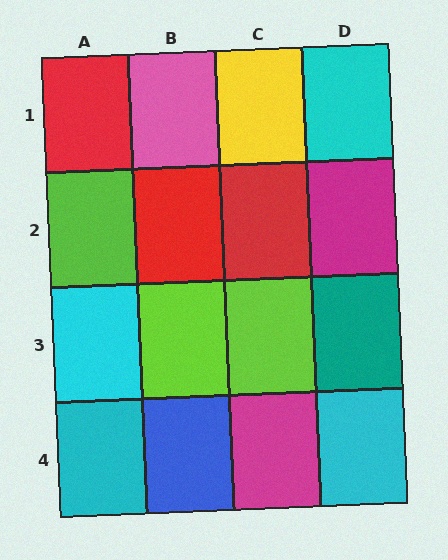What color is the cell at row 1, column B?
Pink.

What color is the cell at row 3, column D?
Teal.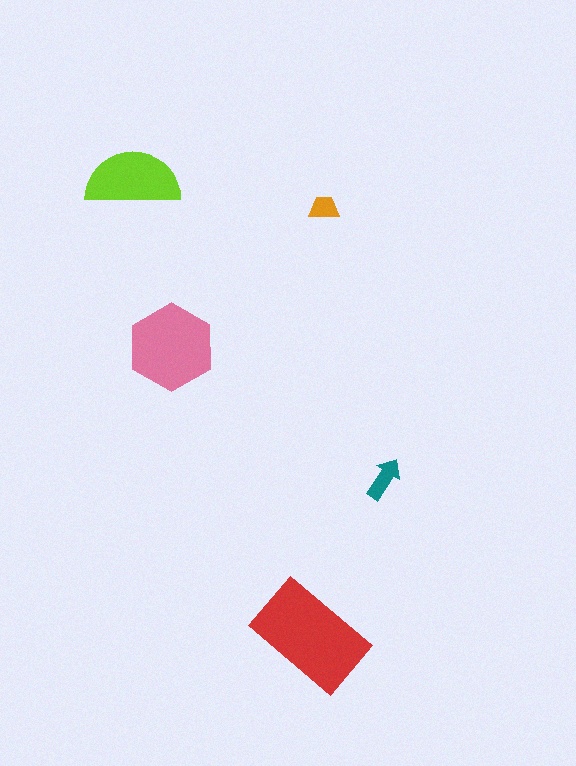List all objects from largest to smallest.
The red rectangle, the pink hexagon, the lime semicircle, the teal arrow, the orange trapezoid.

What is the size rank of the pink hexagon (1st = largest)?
2nd.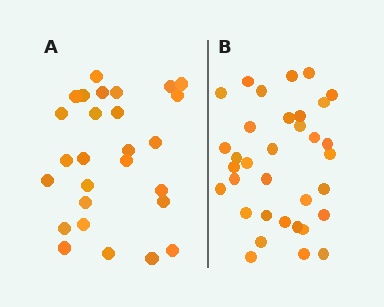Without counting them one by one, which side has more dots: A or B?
Region B (the right region) has more dots.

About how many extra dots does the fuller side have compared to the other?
Region B has roughly 8 or so more dots than region A.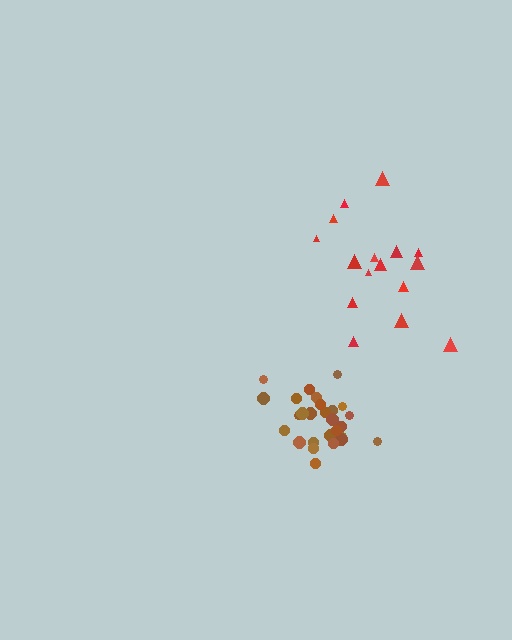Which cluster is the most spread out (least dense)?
Red.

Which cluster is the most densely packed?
Brown.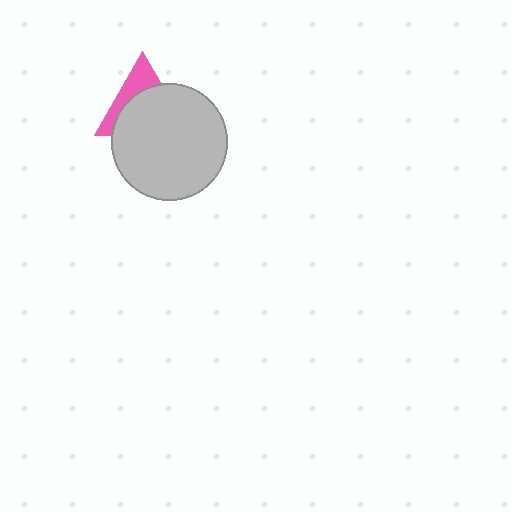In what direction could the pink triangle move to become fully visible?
The pink triangle could move up. That would shift it out from behind the light gray circle entirely.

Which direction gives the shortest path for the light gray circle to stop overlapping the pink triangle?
Moving down gives the shortest separation.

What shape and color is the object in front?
The object in front is a light gray circle.